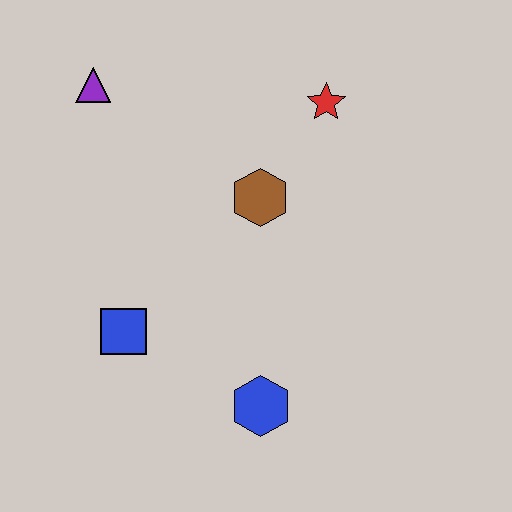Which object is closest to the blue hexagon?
The blue square is closest to the blue hexagon.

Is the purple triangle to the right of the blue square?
No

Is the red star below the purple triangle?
Yes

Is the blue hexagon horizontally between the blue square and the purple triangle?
No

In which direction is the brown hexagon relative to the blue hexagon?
The brown hexagon is above the blue hexagon.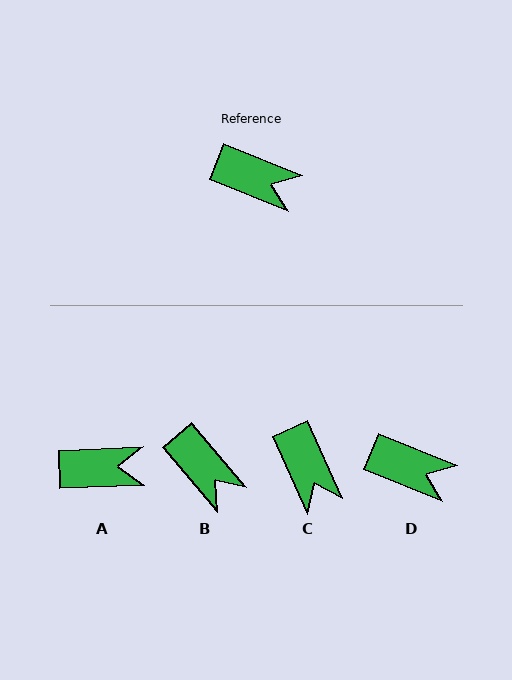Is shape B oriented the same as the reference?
No, it is off by about 27 degrees.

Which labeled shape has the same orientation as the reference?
D.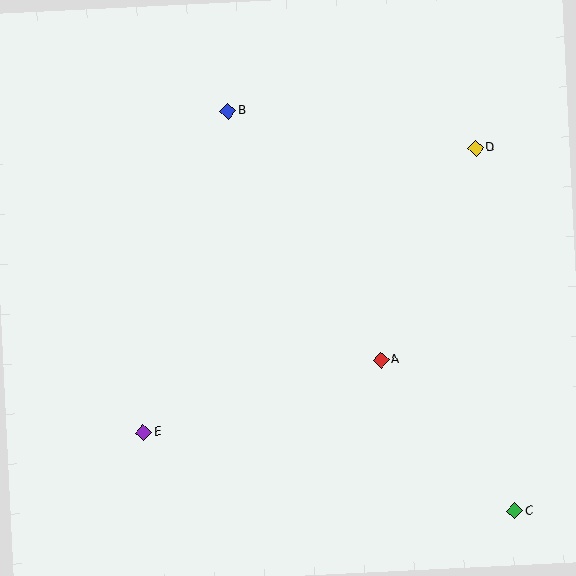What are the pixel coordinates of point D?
Point D is at (476, 148).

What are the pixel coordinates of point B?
Point B is at (228, 111).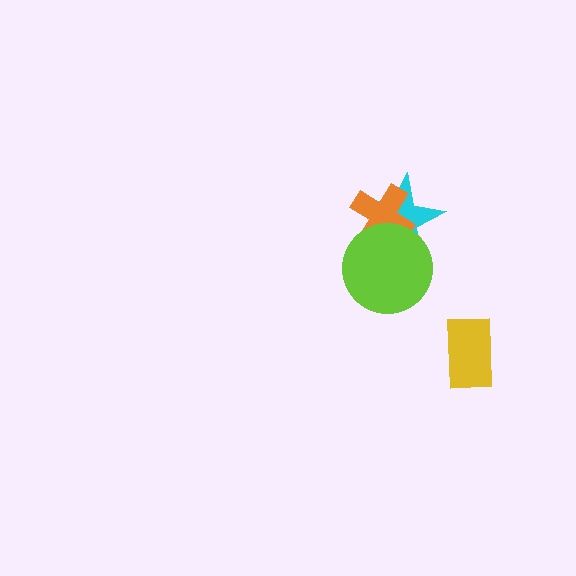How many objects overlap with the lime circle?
2 objects overlap with the lime circle.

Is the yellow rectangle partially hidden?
No, no other shape covers it.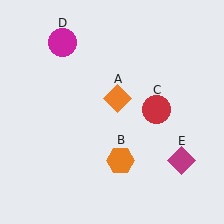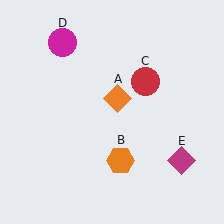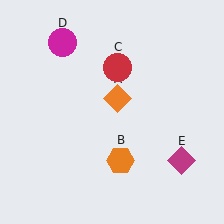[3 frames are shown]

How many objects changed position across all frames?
1 object changed position: red circle (object C).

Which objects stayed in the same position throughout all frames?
Orange diamond (object A) and orange hexagon (object B) and magenta circle (object D) and magenta diamond (object E) remained stationary.